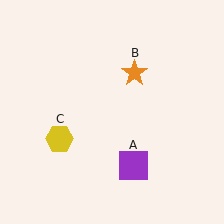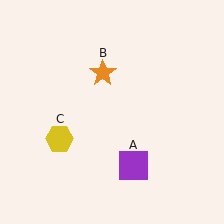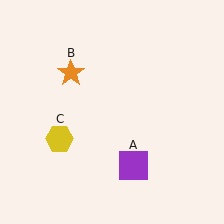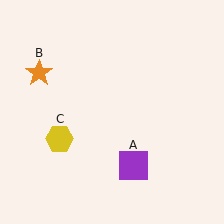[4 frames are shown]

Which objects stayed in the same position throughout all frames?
Purple square (object A) and yellow hexagon (object C) remained stationary.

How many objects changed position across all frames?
1 object changed position: orange star (object B).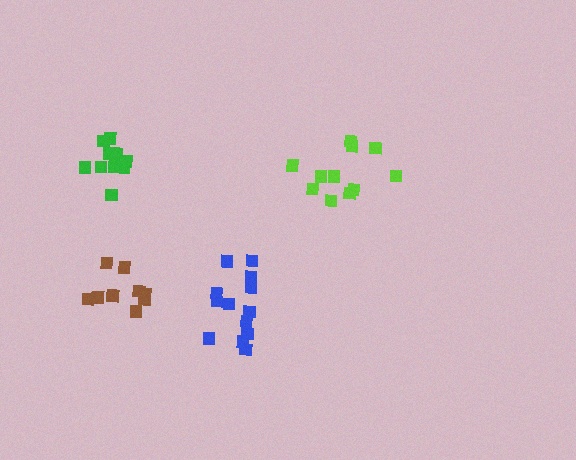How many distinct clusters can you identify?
There are 4 distinct clusters.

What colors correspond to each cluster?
The clusters are colored: brown, green, blue, lime.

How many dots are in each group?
Group 1: 9 dots, Group 2: 11 dots, Group 3: 13 dots, Group 4: 11 dots (44 total).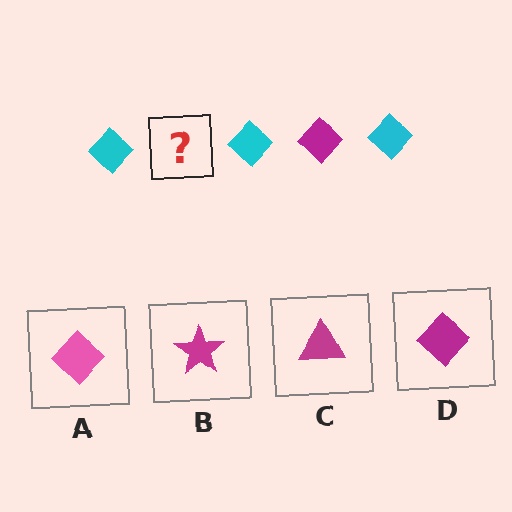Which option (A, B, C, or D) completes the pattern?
D.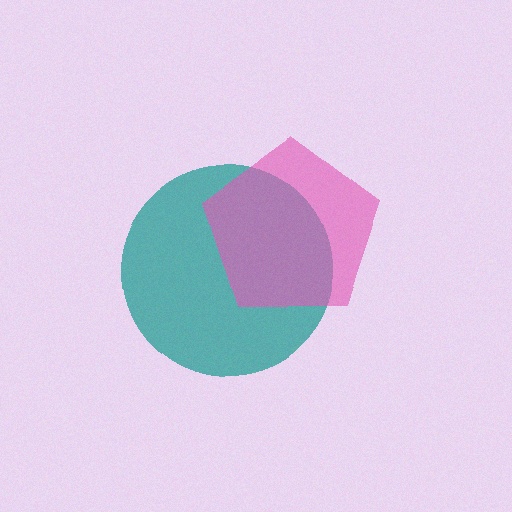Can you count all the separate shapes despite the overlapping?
Yes, there are 2 separate shapes.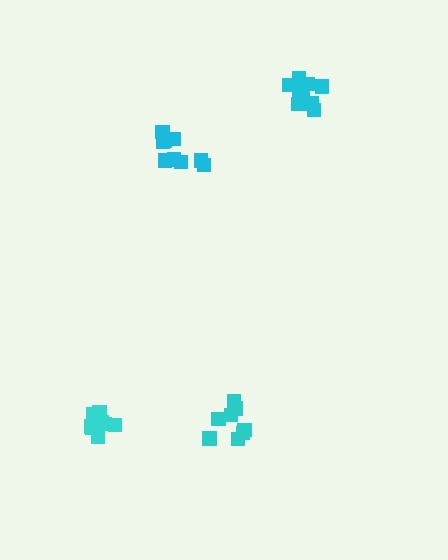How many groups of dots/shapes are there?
There are 4 groups.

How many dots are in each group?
Group 1: 8 dots, Group 2: 9 dots, Group 3: 11 dots, Group 4: 8 dots (36 total).